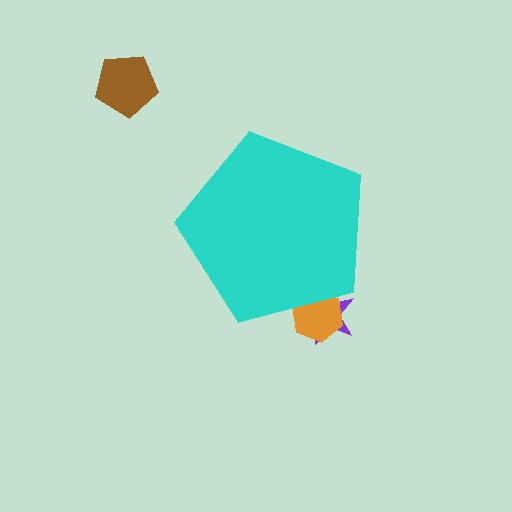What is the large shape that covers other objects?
A cyan pentagon.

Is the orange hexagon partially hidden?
Yes, the orange hexagon is partially hidden behind the cyan pentagon.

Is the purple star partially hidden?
Yes, the purple star is partially hidden behind the cyan pentagon.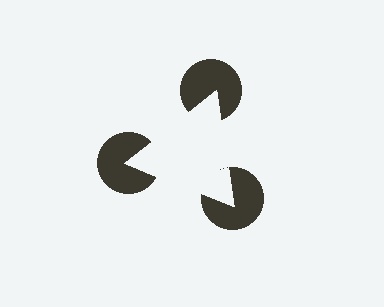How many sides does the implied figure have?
3 sides.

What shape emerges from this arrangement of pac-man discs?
An illusory triangle — its edges are inferred from the aligned wedge cuts in the pac-man discs, not physically drawn.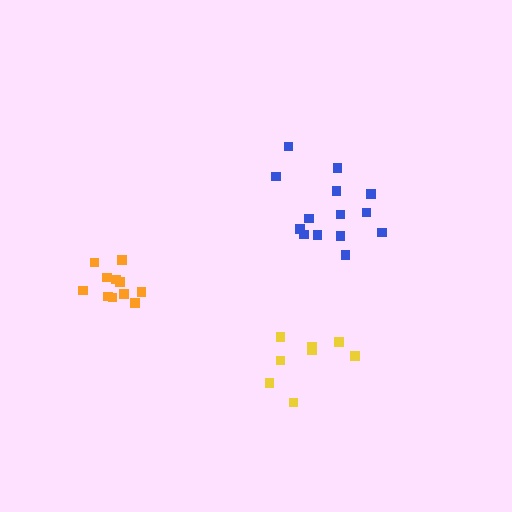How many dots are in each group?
Group 1: 8 dots, Group 2: 11 dots, Group 3: 14 dots (33 total).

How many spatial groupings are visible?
There are 3 spatial groupings.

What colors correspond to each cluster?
The clusters are colored: yellow, orange, blue.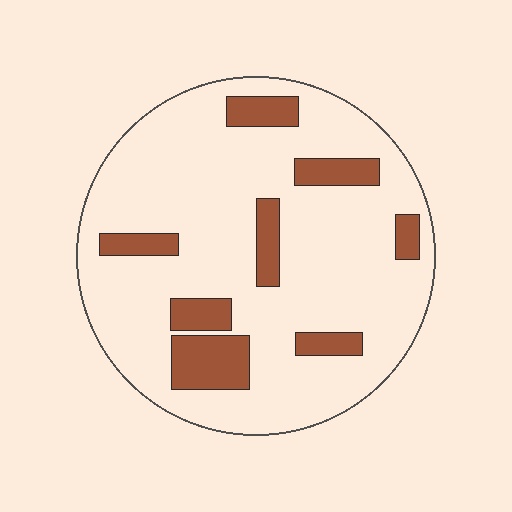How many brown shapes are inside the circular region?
8.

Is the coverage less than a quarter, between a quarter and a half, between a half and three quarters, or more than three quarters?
Less than a quarter.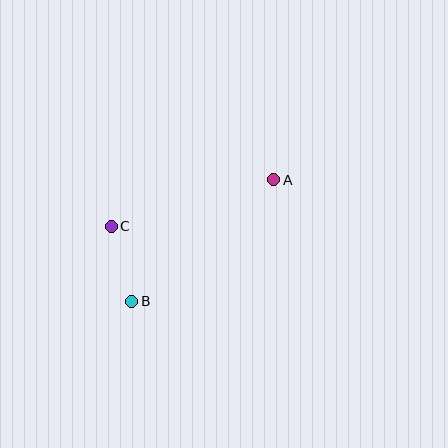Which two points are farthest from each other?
Points A and B are farthest from each other.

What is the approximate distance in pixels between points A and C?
The distance between A and C is approximately 169 pixels.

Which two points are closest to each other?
Points B and C are closest to each other.